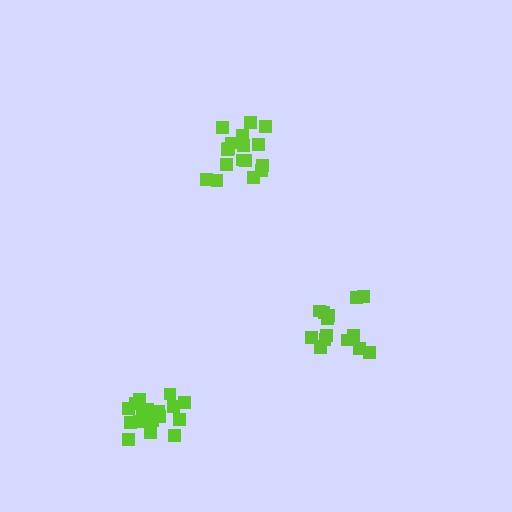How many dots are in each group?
Group 1: 17 dots, Group 2: 15 dots, Group 3: 17 dots (49 total).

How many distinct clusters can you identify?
There are 3 distinct clusters.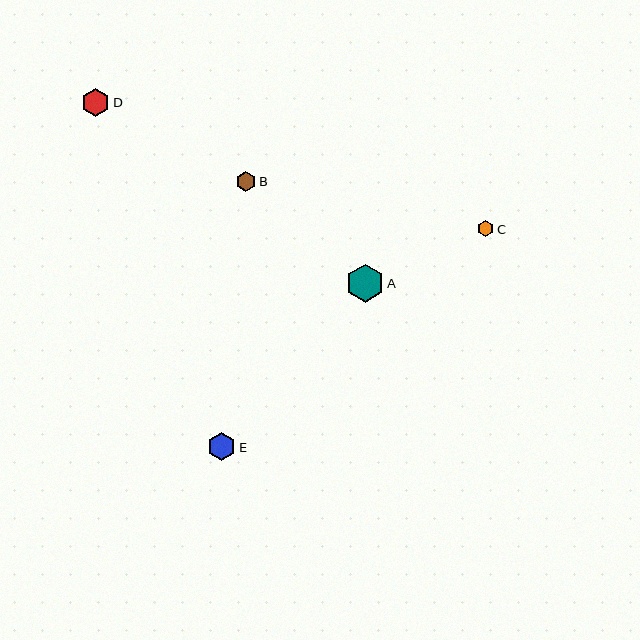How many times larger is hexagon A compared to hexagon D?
Hexagon A is approximately 1.3 times the size of hexagon D.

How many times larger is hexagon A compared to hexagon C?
Hexagon A is approximately 2.3 times the size of hexagon C.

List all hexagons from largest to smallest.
From largest to smallest: A, D, E, B, C.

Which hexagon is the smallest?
Hexagon C is the smallest with a size of approximately 16 pixels.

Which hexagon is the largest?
Hexagon A is the largest with a size of approximately 38 pixels.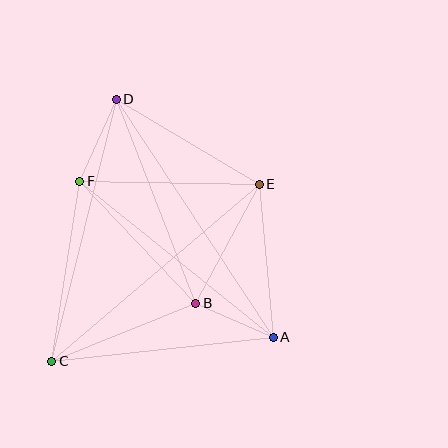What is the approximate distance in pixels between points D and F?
The distance between D and F is approximately 90 pixels.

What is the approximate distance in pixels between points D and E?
The distance between D and E is approximately 167 pixels.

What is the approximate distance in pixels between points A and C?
The distance between A and C is approximately 222 pixels.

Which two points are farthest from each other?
Points A and D are farthest from each other.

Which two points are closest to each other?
Points A and B are closest to each other.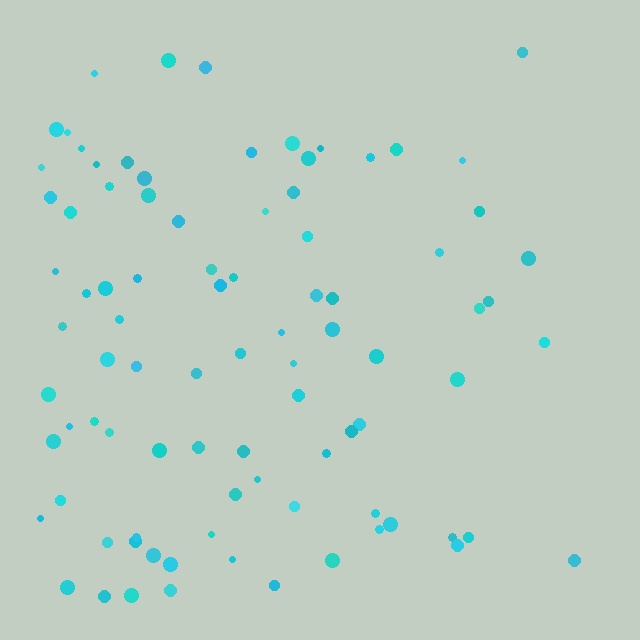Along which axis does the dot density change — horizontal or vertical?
Horizontal.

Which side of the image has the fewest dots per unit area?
The right.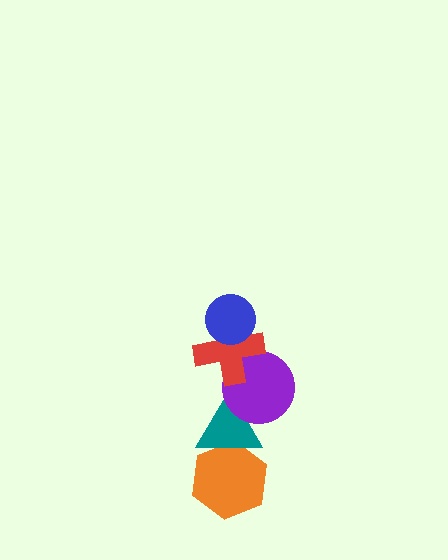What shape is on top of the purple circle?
The red cross is on top of the purple circle.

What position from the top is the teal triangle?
The teal triangle is 4th from the top.